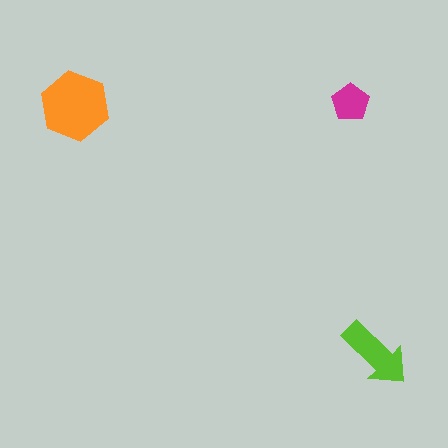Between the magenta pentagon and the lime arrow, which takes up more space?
The lime arrow.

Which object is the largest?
The orange hexagon.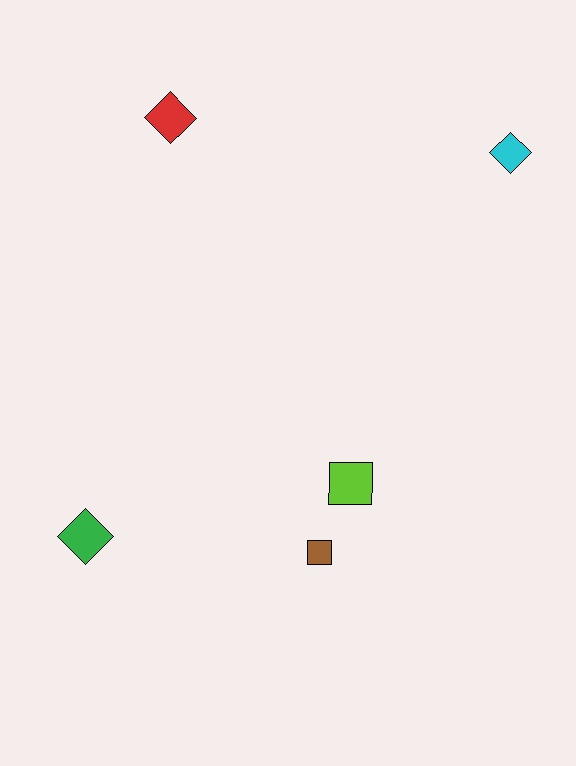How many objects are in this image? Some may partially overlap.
There are 5 objects.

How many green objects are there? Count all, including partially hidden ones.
There is 1 green object.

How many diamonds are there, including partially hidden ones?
There are 3 diamonds.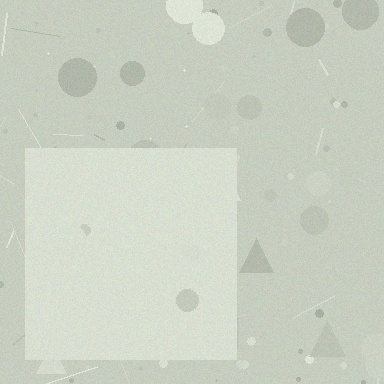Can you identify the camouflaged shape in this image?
The camouflaged shape is a square.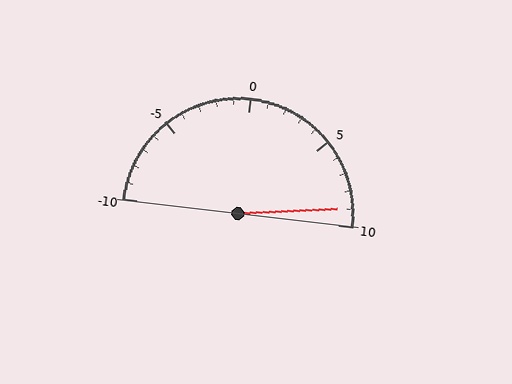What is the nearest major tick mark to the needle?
The nearest major tick mark is 10.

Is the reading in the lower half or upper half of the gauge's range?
The reading is in the upper half of the range (-10 to 10).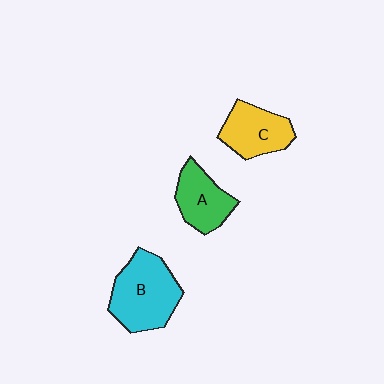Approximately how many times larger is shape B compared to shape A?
Approximately 1.5 times.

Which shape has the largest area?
Shape B (cyan).